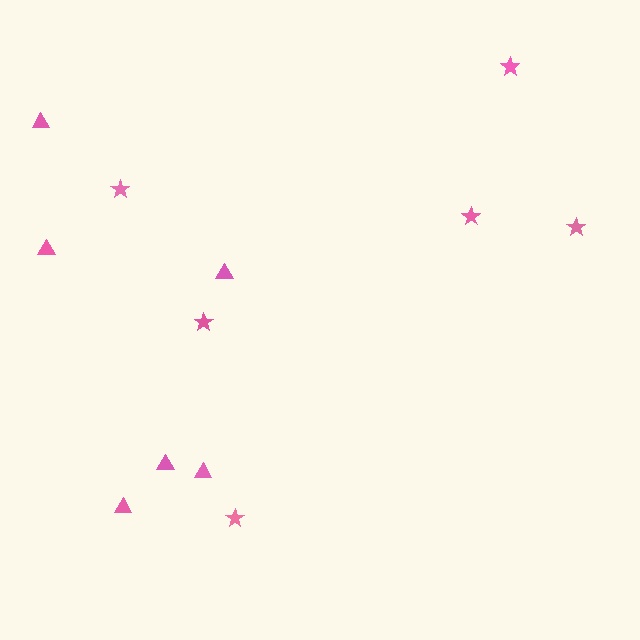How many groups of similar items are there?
There are 2 groups: one group of stars (6) and one group of triangles (6).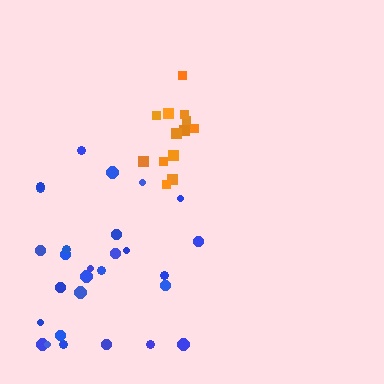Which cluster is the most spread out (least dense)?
Blue.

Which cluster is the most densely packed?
Orange.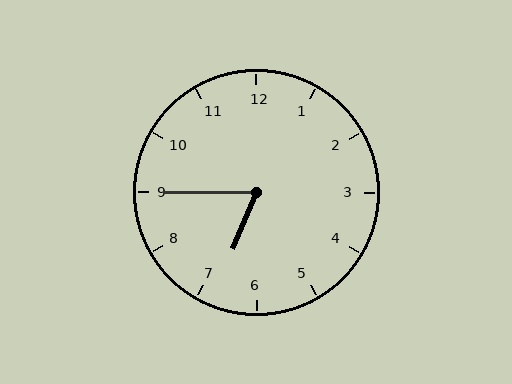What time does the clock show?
6:45.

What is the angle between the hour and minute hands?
Approximately 68 degrees.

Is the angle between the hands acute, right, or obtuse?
It is acute.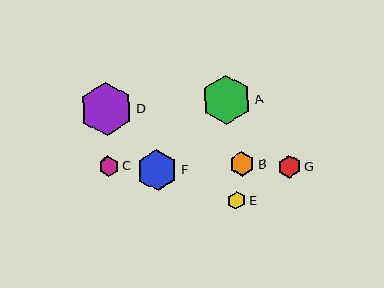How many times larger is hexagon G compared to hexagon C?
Hexagon G is approximately 1.2 times the size of hexagon C.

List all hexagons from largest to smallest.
From largest to smallest: D, A, F, B, G, C, E.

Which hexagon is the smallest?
Hexagon E is the smallest with a size of approximately 18 pixels.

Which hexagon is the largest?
Hexagon D is the largest with a size of approximately 53 pixels.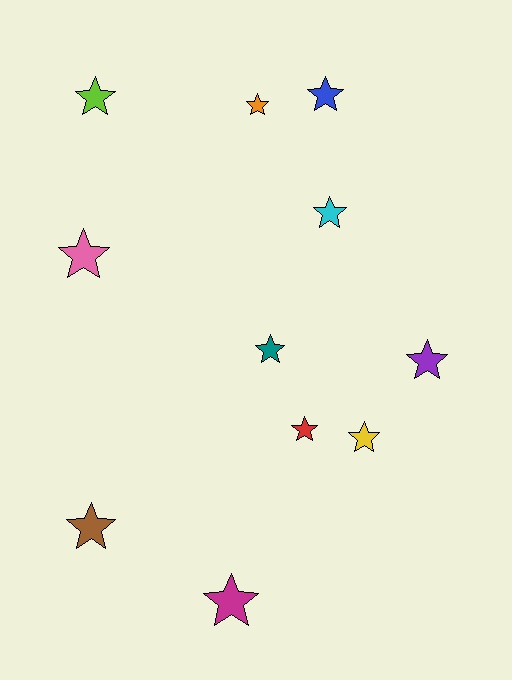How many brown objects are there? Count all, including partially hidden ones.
There is 1 brown object.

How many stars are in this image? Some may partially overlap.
There are 11 stars.